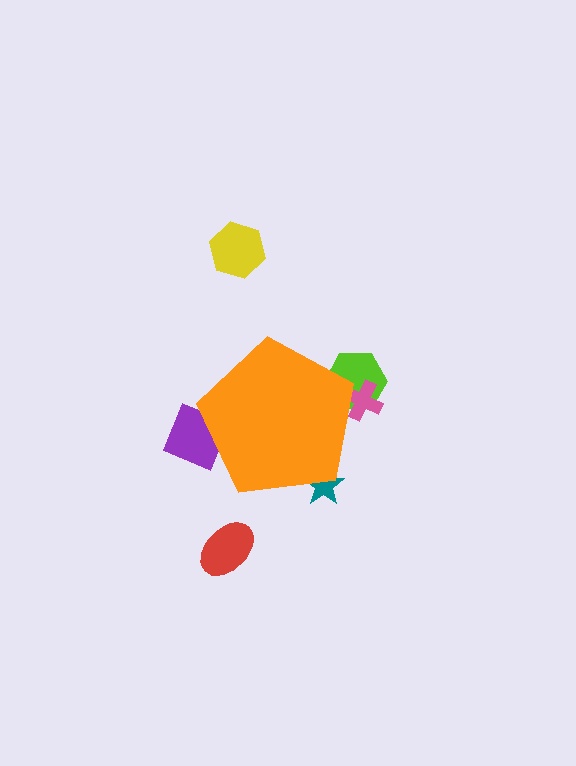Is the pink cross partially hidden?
Yes, the pink cross is partially hidden behind the orange pentagon.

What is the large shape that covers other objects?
An orange pentagon.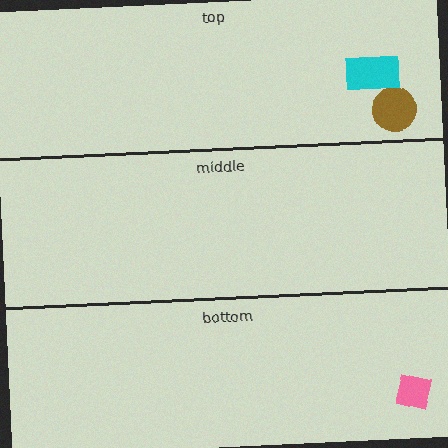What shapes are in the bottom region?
The pink square.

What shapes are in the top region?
The brown circle, the cyan rectangle.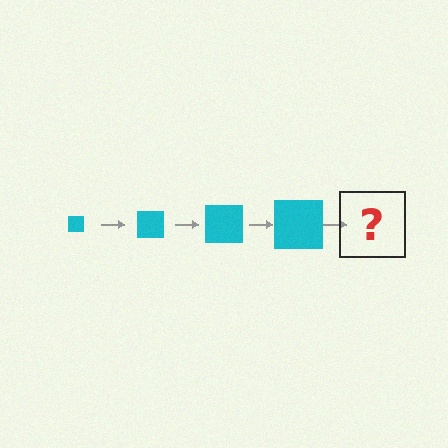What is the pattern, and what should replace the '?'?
The pattern is that the square gets progressively larger each step. The '?' should be a cyan square, larger than the previous one.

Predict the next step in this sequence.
The next step is a cyan square, larger than the previous one.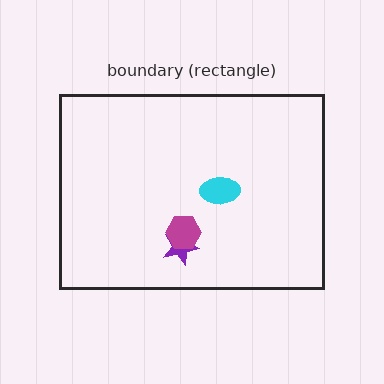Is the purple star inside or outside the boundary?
Inside.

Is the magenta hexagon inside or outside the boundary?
Inside.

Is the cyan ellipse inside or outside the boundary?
Inside.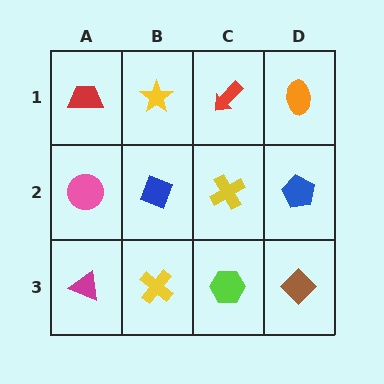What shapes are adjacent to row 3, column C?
A yellow cross (row 2, column C), a yellow cross (row 3, column B), a brown diamond (row 3, column D).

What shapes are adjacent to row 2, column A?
A red trapezoid (row 1, column A), a magenta triangle (row 3, column A), a blue diamond (row 2, column B).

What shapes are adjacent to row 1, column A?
A pink circle (row 2, column A), a yellow star (row 1, column B).